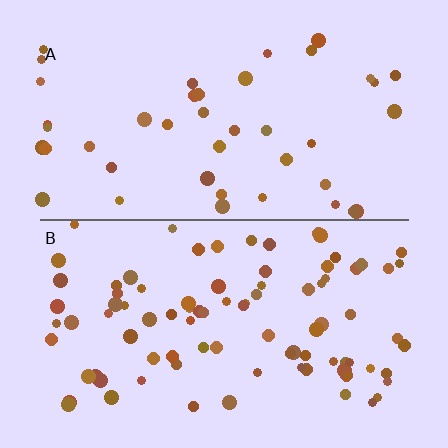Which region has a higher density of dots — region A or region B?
B (the bottom).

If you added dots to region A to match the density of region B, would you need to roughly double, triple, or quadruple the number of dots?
Approximately double.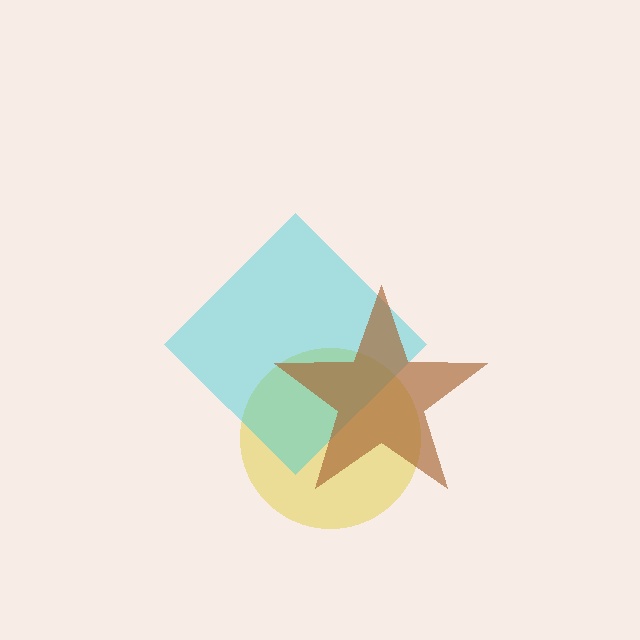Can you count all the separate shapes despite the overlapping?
Yes, there are 3 separate shapes.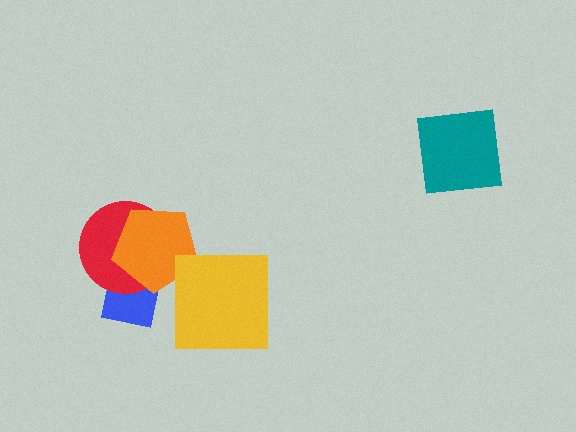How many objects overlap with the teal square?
0 objects overlap with the teal square.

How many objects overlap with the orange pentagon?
2 objects overlap with the orange pentagon.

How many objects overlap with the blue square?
2 objects overlap with the blue square.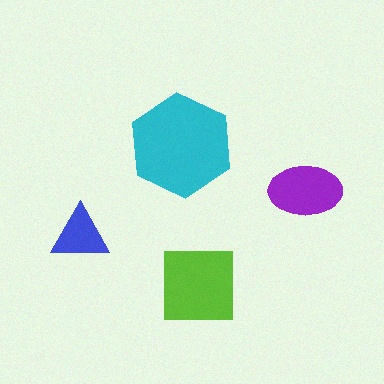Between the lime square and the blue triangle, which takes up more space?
The lime square.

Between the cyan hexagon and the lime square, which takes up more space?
The cyan hexagon.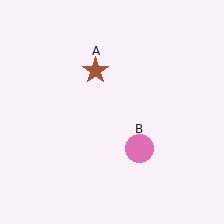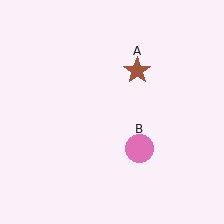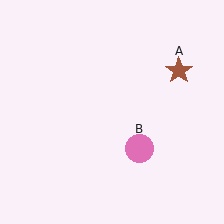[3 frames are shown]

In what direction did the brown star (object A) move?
The brown star (object A) moved right.